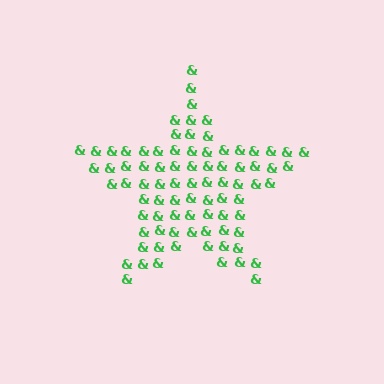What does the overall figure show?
The overall figure shows a star.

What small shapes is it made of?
It is made of small ampersands.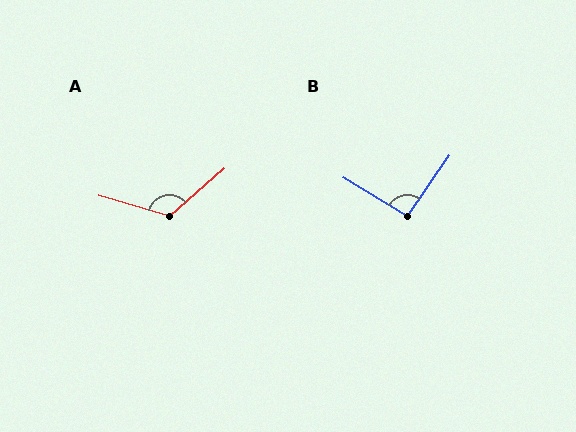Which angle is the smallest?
B, at approximately 94 degrees.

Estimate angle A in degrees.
Approximately 123 degrees.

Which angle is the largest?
A, at approximately 123 degrees.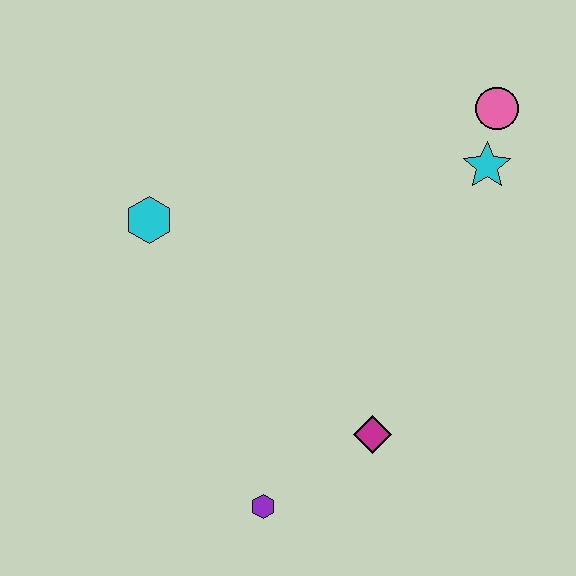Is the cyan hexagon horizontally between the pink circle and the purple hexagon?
No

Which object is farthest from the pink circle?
The purple hexagon is farthest from the pink circle.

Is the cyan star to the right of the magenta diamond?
Yes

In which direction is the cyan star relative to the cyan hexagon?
The cyan star is to the right of the cyan hexagon.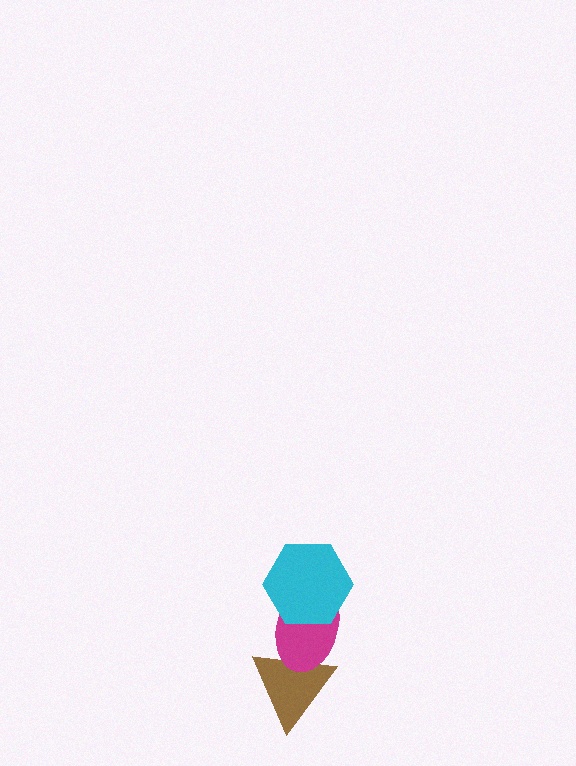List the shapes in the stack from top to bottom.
From top to bottom: the cyan hexagon, the magenta ellipse, the brown triangle.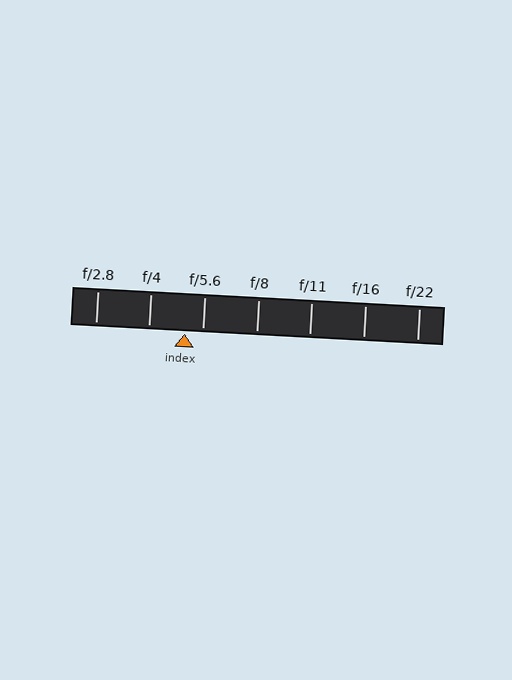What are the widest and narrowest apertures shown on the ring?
The widest aperture shown is f/2.8 and the narrowest is f/22.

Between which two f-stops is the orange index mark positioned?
The index mark is between f/4 and f/5.6.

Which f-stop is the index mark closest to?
The index mark is closest to f/5.6.